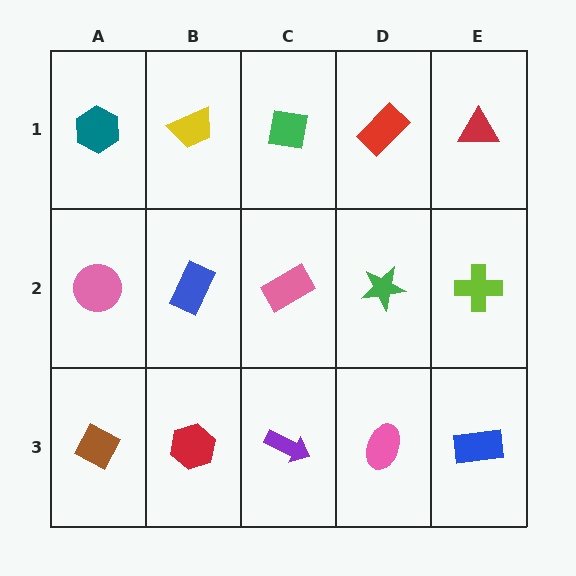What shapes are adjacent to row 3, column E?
A lime cross (row 2, column E), a pink ellipse (row 3, column D).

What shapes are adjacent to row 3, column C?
A pink rectangle (row 2, column C), a red hexagon (row 3, column B), a pink ellipse (row 3, column D).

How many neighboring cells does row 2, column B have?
4.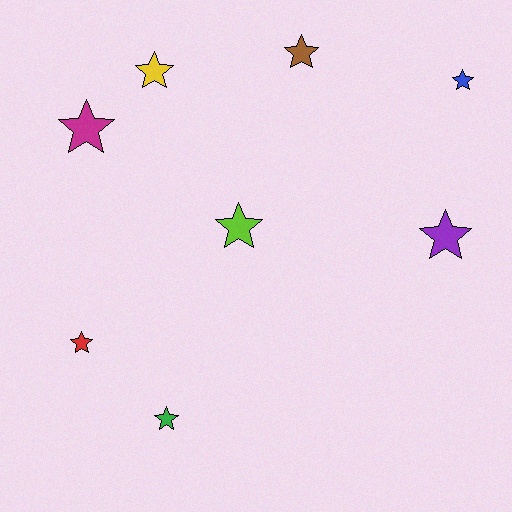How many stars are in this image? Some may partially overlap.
There are 8 stars.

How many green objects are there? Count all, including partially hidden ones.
There is 1 green object.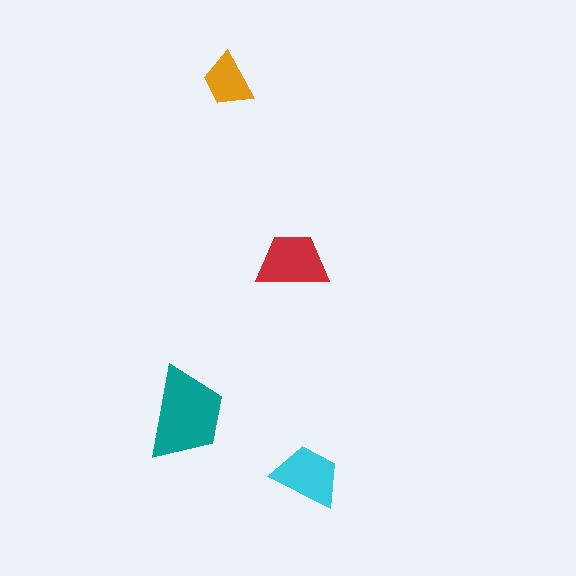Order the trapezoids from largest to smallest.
the teal one, the red one, the cyan one, the orange one.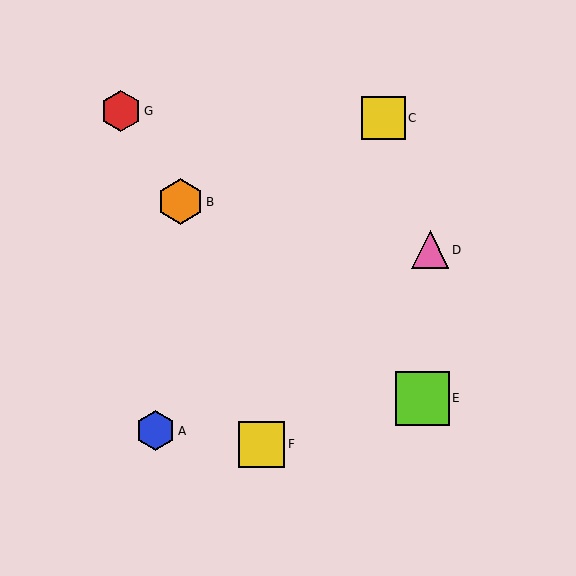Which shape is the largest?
The lime square (labeled E) is the largest.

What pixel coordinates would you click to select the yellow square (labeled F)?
Click at (262, 444) to select the yellow square F.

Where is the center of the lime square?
The center of the lime square is at (422, 398).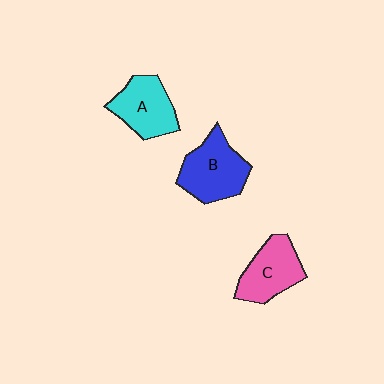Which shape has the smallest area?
Shape C (pink).